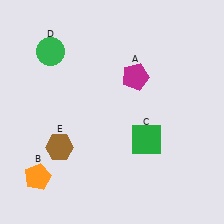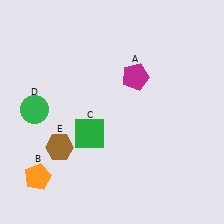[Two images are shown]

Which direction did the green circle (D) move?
The green circle (D) moved down.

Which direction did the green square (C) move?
The green square (C) moved left.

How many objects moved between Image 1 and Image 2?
2 objects moved between the two images.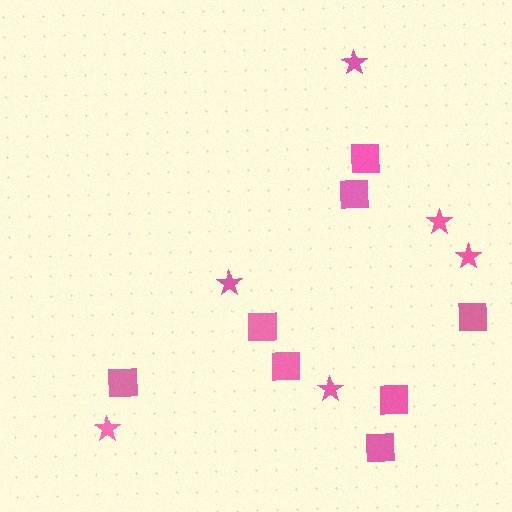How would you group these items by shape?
There are 2 groups: one group of squares (8) and one group of stars (6).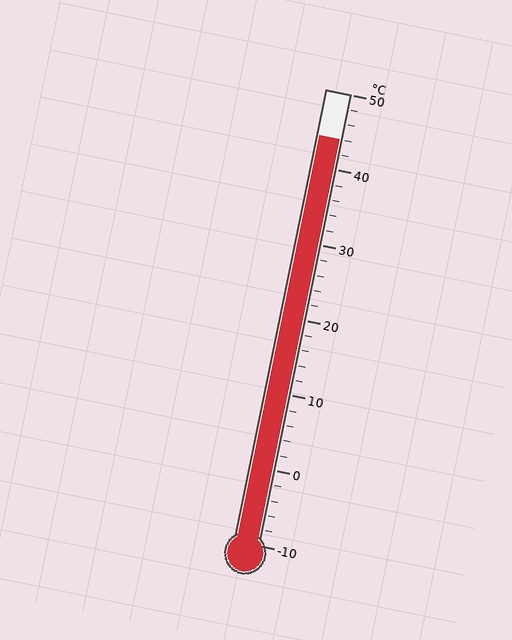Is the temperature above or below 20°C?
The temperature is above 20°C.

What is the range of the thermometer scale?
The thermometer scale ranges from -10°C to 50°C.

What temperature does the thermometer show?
The thermometer shows approximately 44°C.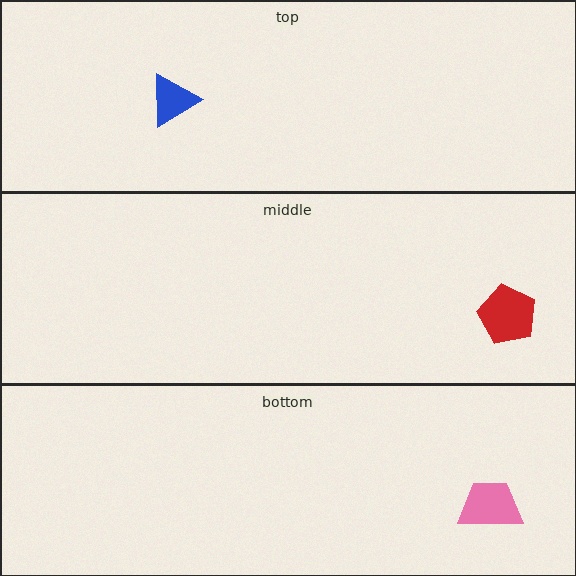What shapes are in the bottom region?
The pink trapezoid.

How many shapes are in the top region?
1.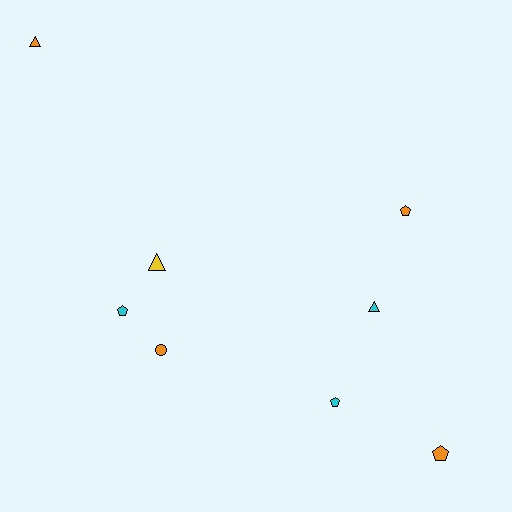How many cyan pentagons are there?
There are 2 cyan pentagons.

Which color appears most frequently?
Orange, with 4 objects.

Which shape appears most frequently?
Pentagon, with 4 objects.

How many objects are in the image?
There are 8 objects.